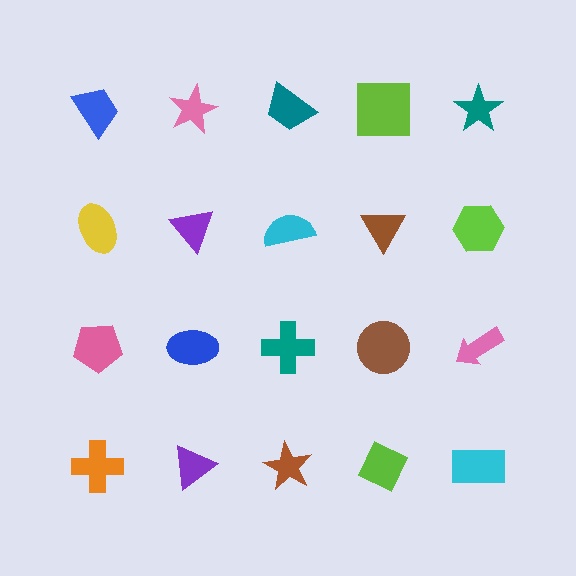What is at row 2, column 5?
A lime hexagon.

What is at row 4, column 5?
A cyan rectangle.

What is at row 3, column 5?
A pink arrow.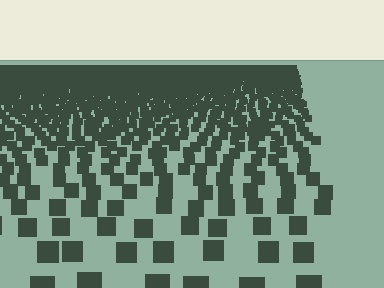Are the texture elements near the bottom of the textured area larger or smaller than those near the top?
Larger. Near the bottom, elements are closer to the viewer and appear at a bigger on-screen size.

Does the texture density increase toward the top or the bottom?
Density increases toward the top.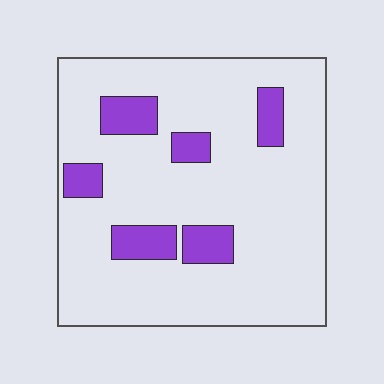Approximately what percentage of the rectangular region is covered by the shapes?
Approximately 15%.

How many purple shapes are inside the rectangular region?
6.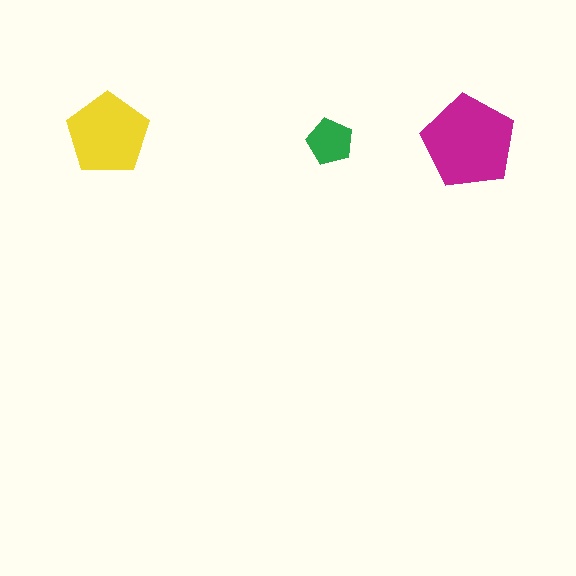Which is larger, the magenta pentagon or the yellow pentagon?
The magenta one.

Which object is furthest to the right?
The magenta pentagon is rightmost.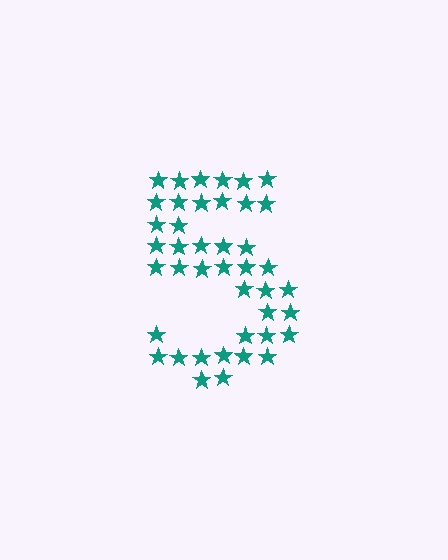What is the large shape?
The large shape is the digit 5.